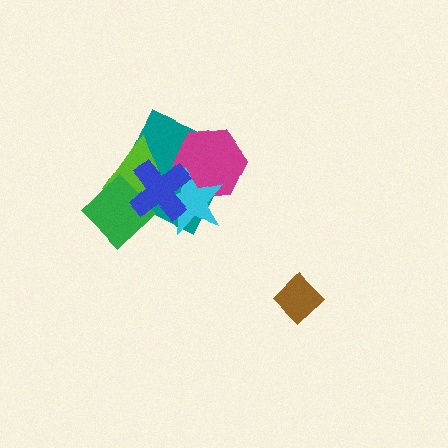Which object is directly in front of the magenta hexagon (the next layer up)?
The cyan star is directly in front of the magenta hexagon.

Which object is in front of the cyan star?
The blue cross is in front of the cyan star.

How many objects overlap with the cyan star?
4 objects overlap with the cyan star.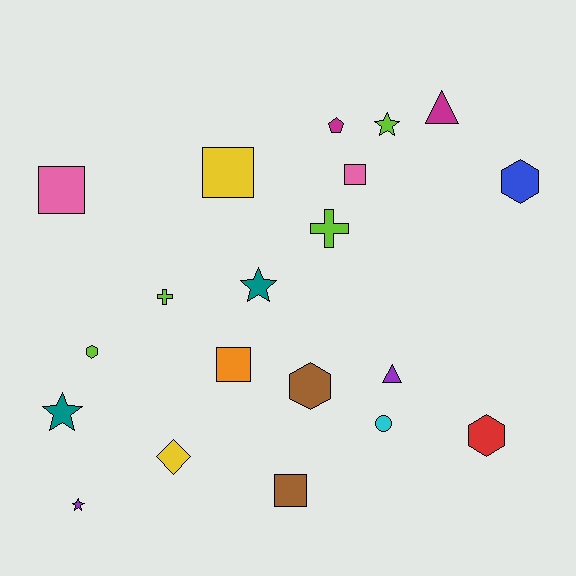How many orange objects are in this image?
There is 1 orange object.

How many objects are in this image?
There are 20 objects.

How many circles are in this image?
There is 1 circle.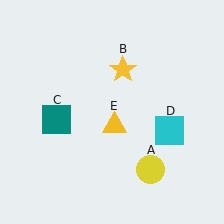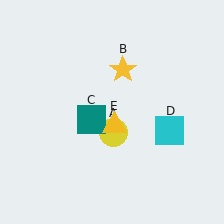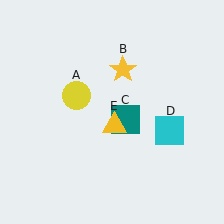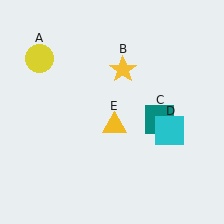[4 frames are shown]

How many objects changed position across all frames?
2 objects changed position: yellow circle (object A), teal square (object C).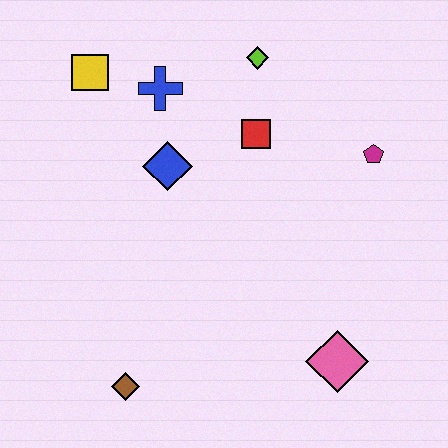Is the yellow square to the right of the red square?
No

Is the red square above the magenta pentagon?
Yes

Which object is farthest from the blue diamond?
The pink diamond is farthest from the blue diamond.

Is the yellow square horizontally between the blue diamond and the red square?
No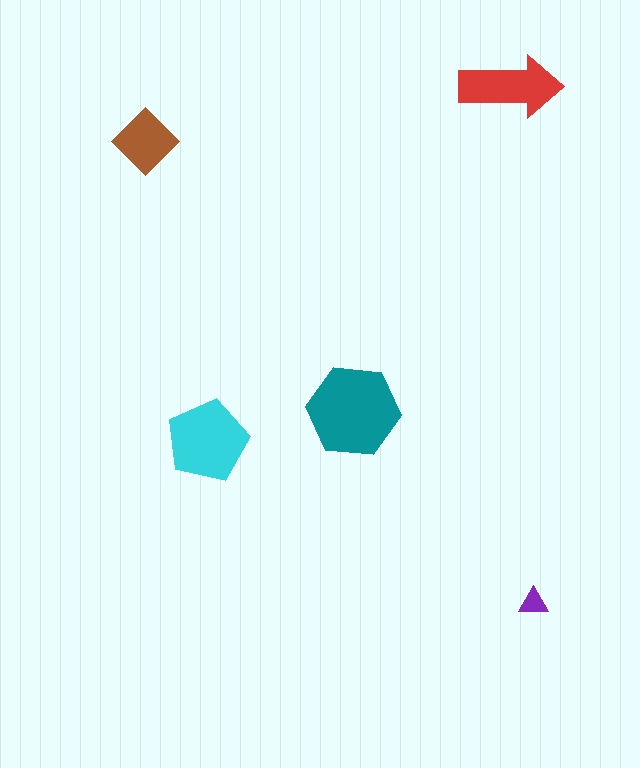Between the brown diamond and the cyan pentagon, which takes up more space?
The cyan pentagon.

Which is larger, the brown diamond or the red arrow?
The red arrow.